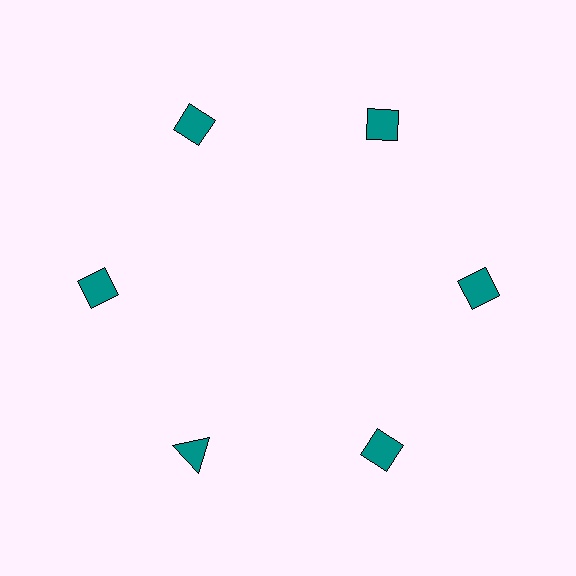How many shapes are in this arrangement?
There are 6 shapes arranged in a ring pattern.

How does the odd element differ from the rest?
It has a different shape: triangle instead of diamond.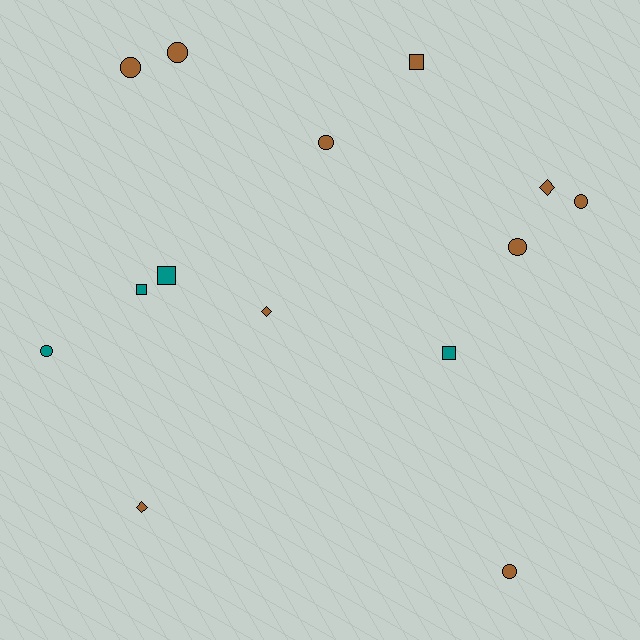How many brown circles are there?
There are 6 brown circles.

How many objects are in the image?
There are 14 objects.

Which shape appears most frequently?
Circle, with 7 objects.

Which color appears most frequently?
Brown, with 10 objects.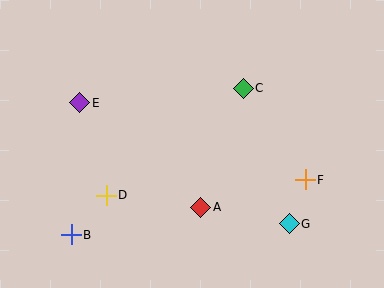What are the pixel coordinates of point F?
Point F is at (305, 180).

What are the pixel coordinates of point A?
Point A is at (201, 207).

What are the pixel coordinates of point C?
Point C is at (243, 88).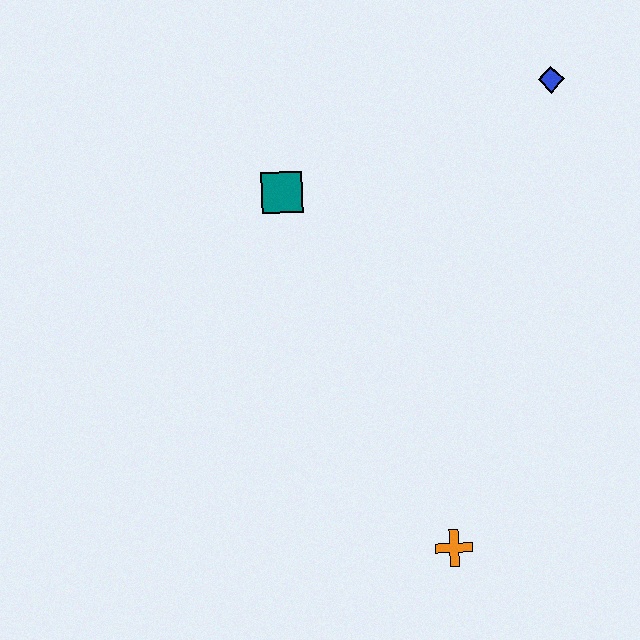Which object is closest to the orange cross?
The teal square is closest to the orange cross.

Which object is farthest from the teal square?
The orange cross is farthest from the teal square.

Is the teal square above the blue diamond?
No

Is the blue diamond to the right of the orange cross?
Yes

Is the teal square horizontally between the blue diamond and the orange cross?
No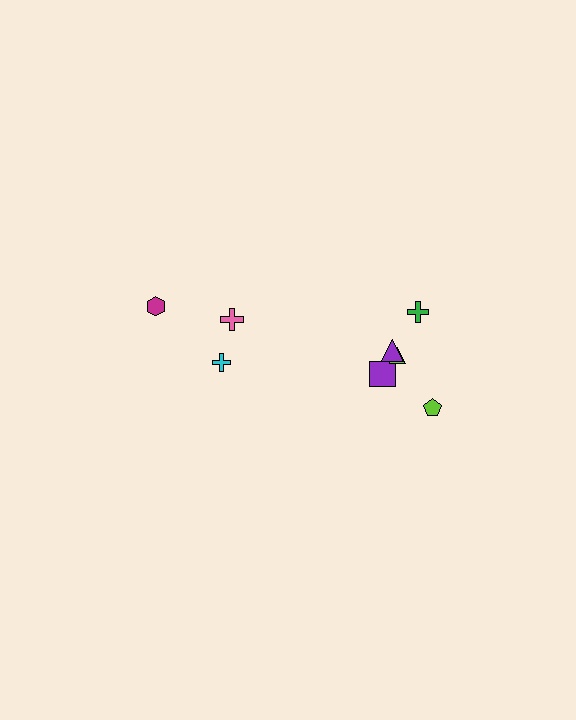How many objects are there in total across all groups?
There are 8 objects.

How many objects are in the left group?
There are 3 objects.